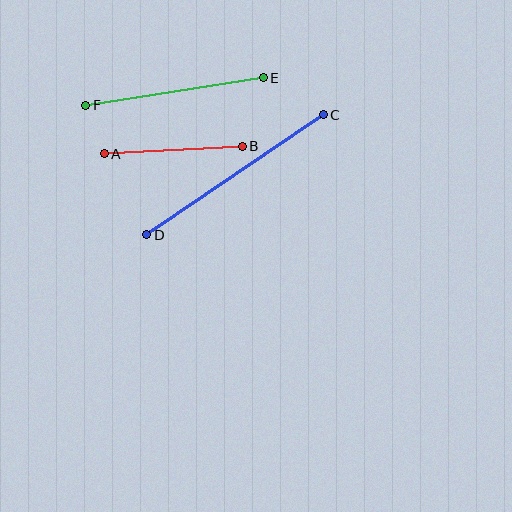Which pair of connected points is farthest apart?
Points C and D are farthest apart.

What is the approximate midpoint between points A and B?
The midpoint is at approximately (173, 150) pixels.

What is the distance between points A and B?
The distance is approximately 138 pixels.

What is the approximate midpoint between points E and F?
The midpoint is at approximately (175, 92) pixels.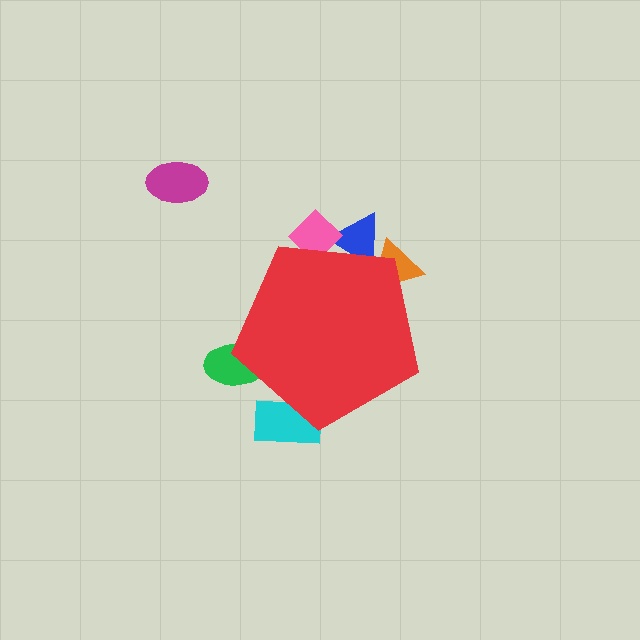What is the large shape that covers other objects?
A red pentagon.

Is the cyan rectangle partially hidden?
Yes, the cyan rectangle is partially hidden behind the red pentagon.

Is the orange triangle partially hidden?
Yes, the orange triangle is partially hidden behind the red pentagon.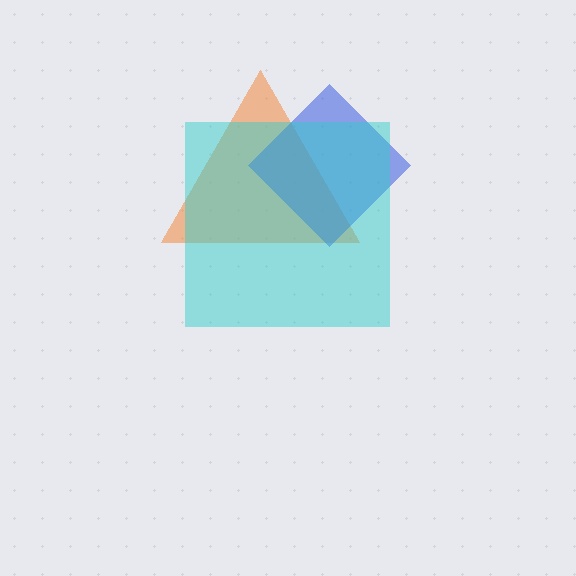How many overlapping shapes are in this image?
There are 3 overlapping shapes in the image.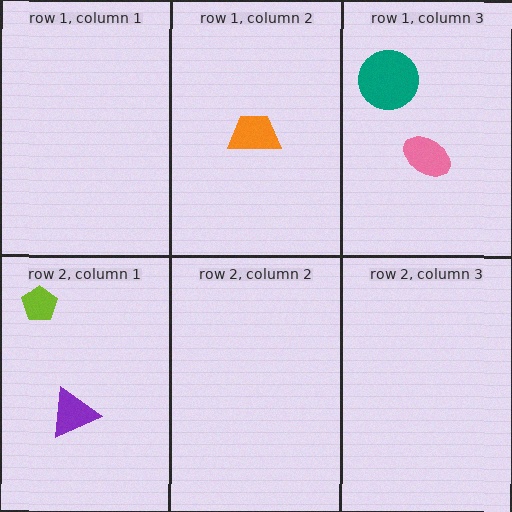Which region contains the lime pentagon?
The row 2, column 1 region.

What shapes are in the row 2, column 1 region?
The purple triangle, the lime pentagon.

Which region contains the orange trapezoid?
The row 1, column 2 region.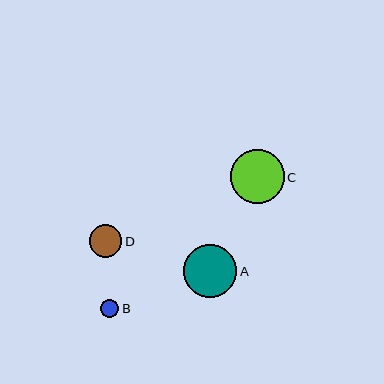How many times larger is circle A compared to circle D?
Circle A is approximately 1.6 times the size of circle D.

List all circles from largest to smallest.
From largest to smallest: C, A, D, B.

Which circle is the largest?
Circle C is the largest with a size of approximately 54 pixels.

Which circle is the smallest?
Circle B is the smallest with a size of approximately 18 pixels.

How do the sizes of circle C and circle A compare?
Circle C and circle A are approximately the same size.